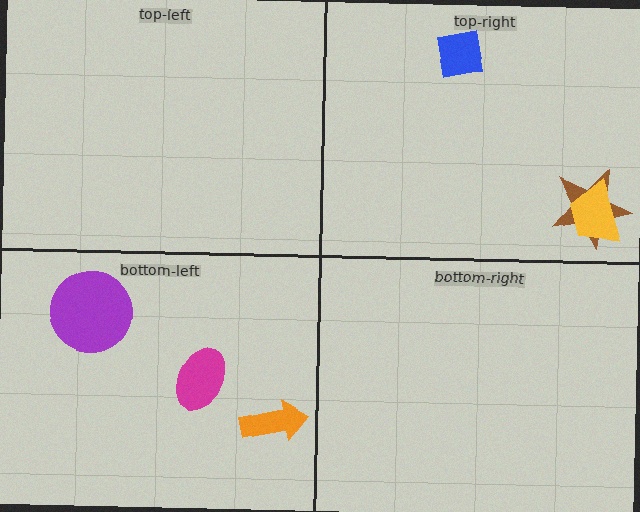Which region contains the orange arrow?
The bottom-left region.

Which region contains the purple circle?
The bottom-left region.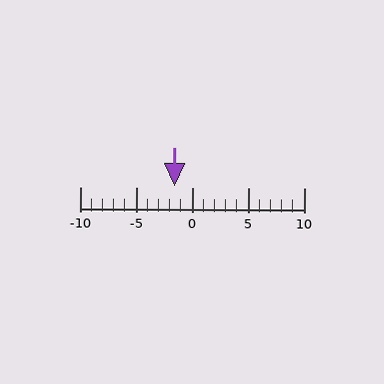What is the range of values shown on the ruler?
The ruler shows values from -10 to 10.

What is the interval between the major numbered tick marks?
The major tick marks are spaced 5 units apart.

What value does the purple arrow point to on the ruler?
The purple arrow points to approximately -2.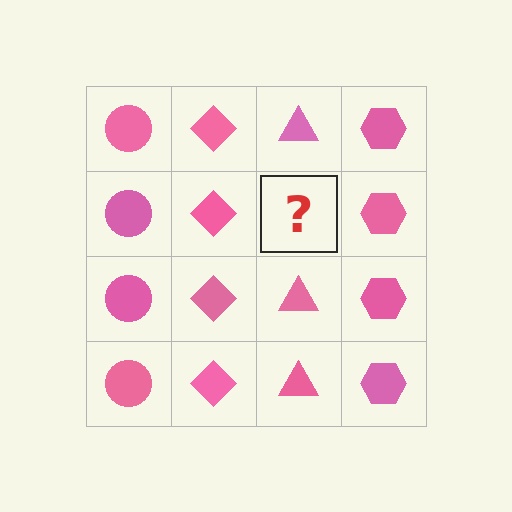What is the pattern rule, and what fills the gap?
The rule is that each column has a consistent shape. The gap should be filled with a pink triangle.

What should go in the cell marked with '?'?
The missing cell should contain a pink triangle.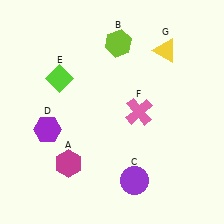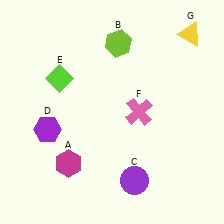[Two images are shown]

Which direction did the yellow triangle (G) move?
The yellow triangle (G) moved right.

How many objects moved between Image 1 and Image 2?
1 object moved between the two images.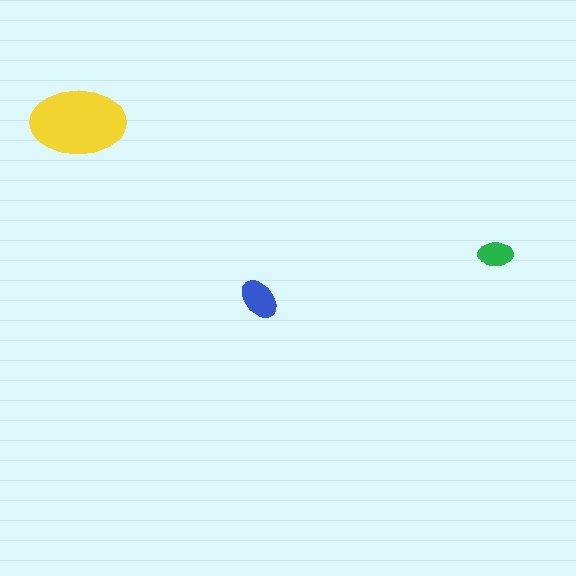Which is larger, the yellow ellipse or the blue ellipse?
The yellow one.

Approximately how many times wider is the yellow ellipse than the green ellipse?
About 2.5 times wider.